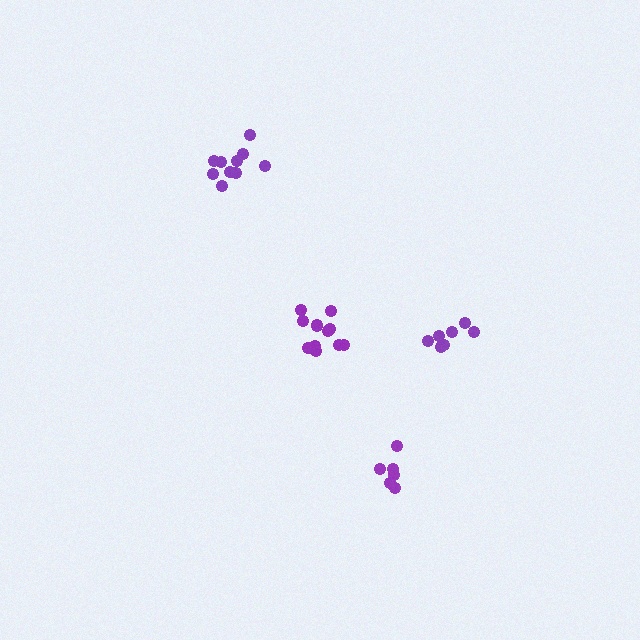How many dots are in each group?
Group 1: 10 dots, Group 2: 11 dots, Group 3: 7 dots, Group 4: 6 dots (34 total).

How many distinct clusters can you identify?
There are 4 distinct clusters.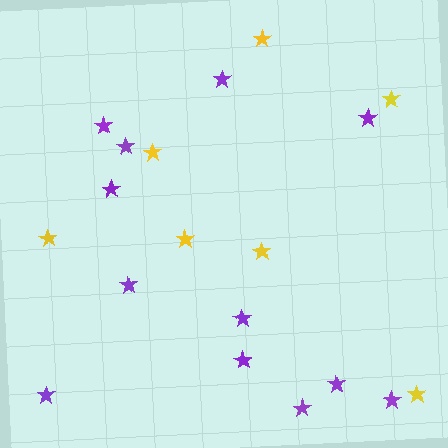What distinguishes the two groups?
There are 2 groups: one group of yellow stars (7) and one group of purple stars (12).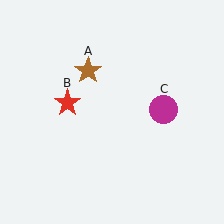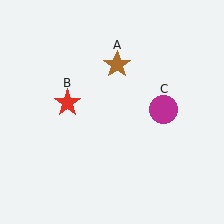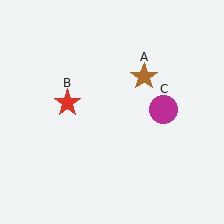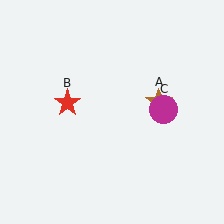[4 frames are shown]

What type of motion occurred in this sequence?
The brown star (object A) rotated clockwise around the center of the scene.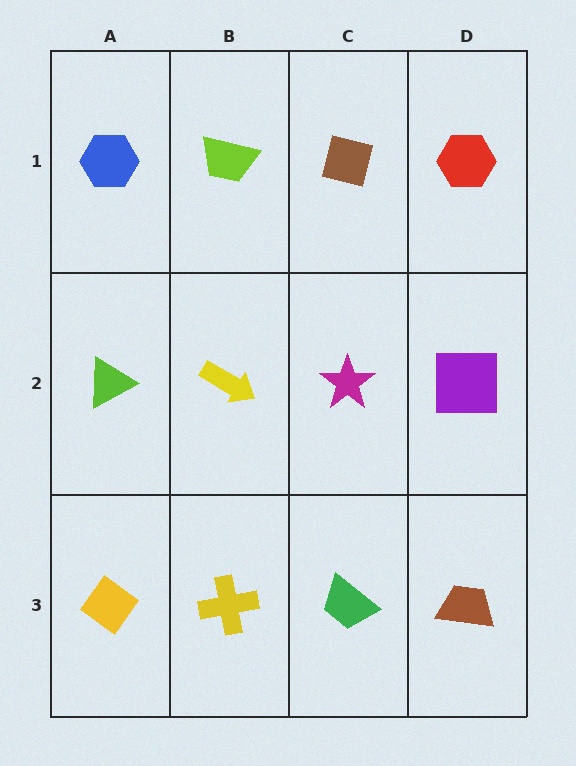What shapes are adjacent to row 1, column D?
A purple square (row 2, column D), a brown square (row 1, column C).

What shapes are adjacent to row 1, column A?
A lime triangle (row 2, column A), a lime trapezoid (row 1, column B).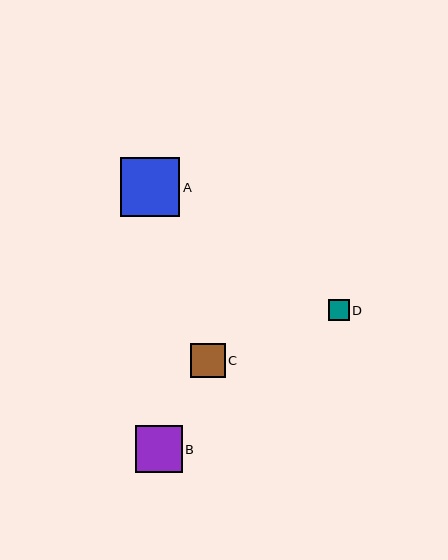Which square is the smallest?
Square D is the smallest with a size of approximately 21 pixels.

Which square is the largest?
Square A is the largest with a size of approximately 59 pixels.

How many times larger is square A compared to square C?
Square A is approximately 1.7 times the size of square C.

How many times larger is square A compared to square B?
Square A is approximately 1.3 times the size of square B.